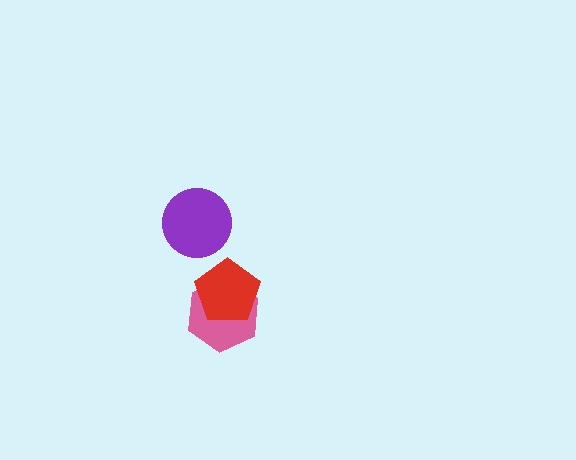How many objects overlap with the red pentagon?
1 object overlaps with the red pentagon.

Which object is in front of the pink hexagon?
The red pentagon is in front of the pink hexagon.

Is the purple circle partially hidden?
No, no other shape covers it.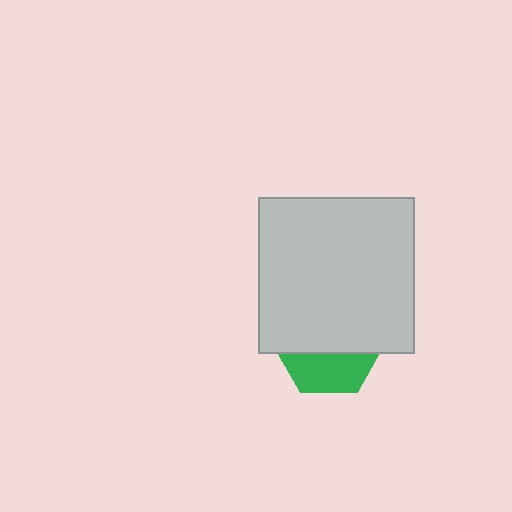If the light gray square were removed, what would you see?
You would see the complete green hexagon.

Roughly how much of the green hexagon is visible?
A small part of it is visible (roughly 37%).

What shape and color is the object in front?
The object in front is a light gray square.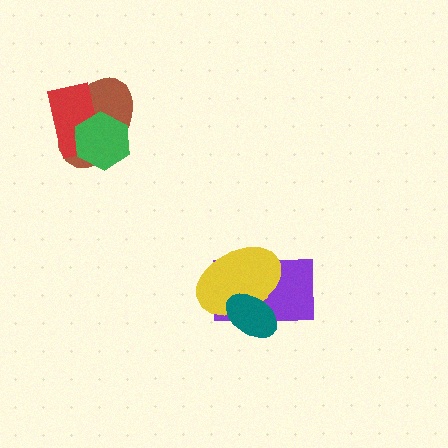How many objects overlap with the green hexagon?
2 objects overlap with the green hexagon.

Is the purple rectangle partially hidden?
Yes, it is partially covered by another shape.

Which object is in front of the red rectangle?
The green hexagon is in front of the red rectangle.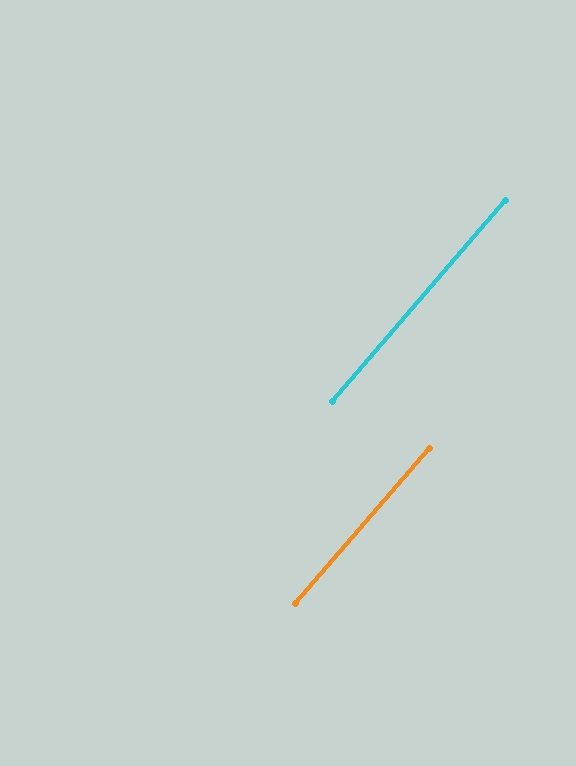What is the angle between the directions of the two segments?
Approximately 0 degrees.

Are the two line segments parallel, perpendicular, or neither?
Parallel — their directions differ by only 0.0°.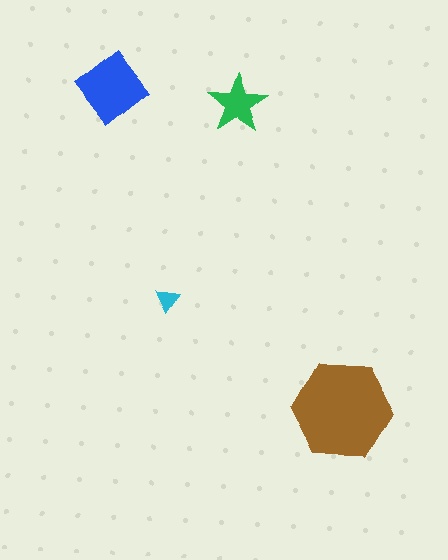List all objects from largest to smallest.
The brown hexagon, the blue diamond, the green star, the cyan triangle.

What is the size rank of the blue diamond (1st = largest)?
2nd.